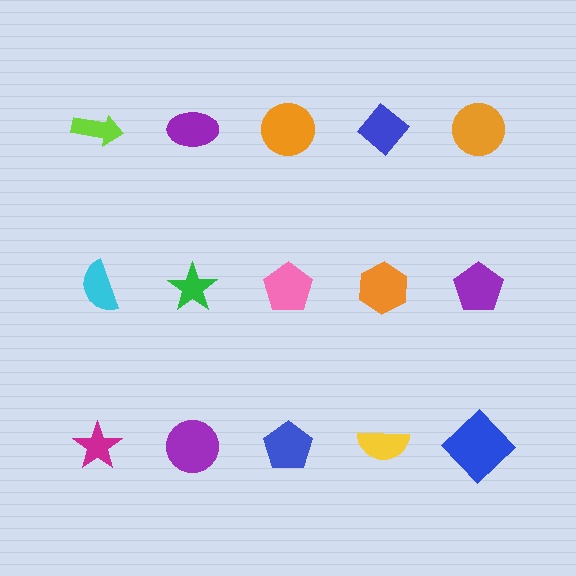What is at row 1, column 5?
An orange circle.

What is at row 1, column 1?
A lime arrow.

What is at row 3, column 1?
A magenta star.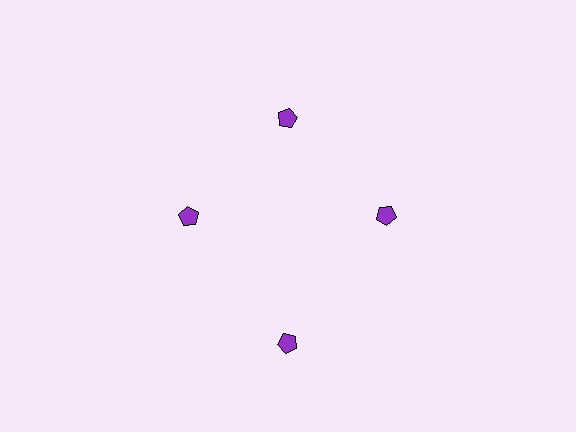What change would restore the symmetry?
The symmetry would be restored by moving it inward, back onto the ring so that all 4 pentagons sit at equal angles and equal distance from the center.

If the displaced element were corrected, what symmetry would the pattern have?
It would have 4-fold rotational symmetry — the pattern would map onto itself every 90 degrees.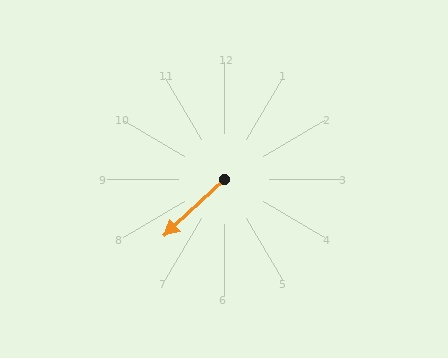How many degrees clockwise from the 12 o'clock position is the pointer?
Approximately 227 degrees.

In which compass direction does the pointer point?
Southwest.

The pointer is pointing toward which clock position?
Roughly 8 o'clock.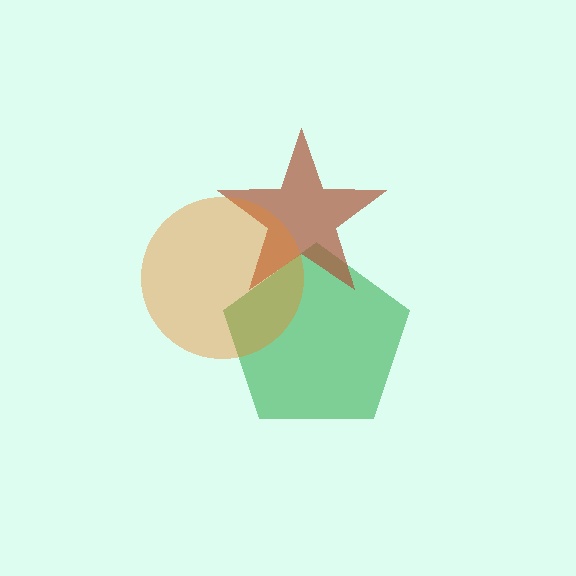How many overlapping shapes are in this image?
There are 3 overlapping shapes in the image.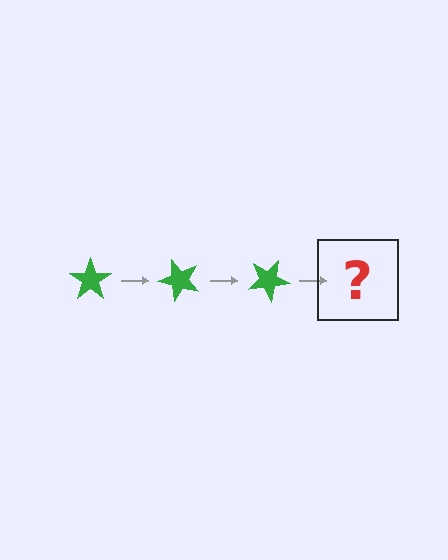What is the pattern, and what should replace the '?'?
The pattern is that the star rotates 50 degrees each step. The '?' should be a green star rotated 150 degrees.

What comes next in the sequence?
The next element should be a green star rotated 150 degrees.